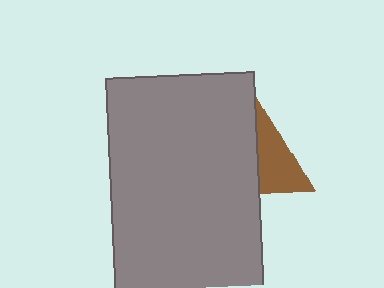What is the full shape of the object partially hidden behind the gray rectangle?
The partially hidden object is a brown triangle.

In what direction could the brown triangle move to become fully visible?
The brown triangle could move right. That would shift it out from behind the gray rectangle entirely.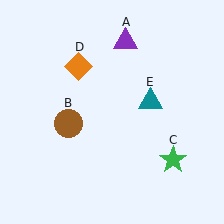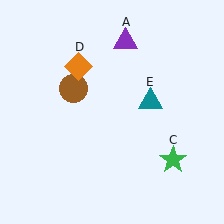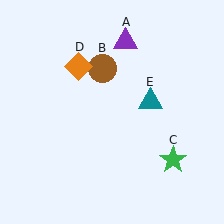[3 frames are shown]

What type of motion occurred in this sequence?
The brown circle (object B) rotated clockwise around the center of the scene.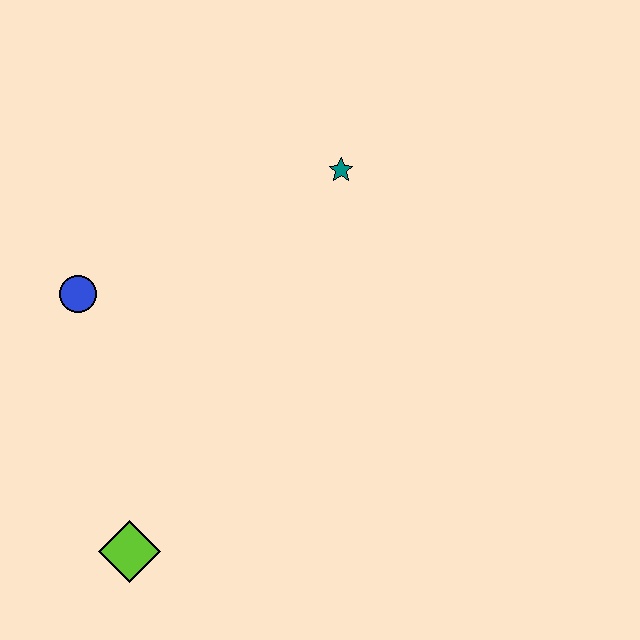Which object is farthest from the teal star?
The lime diamond is farthest from the teal star.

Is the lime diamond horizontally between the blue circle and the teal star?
Yes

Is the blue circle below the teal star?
Yes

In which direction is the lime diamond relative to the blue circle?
The lime diamond is below the blue circle.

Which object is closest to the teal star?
The blue circle is closest to the teal star.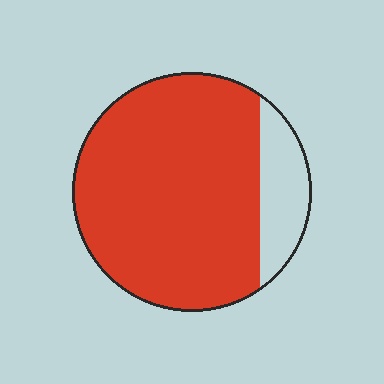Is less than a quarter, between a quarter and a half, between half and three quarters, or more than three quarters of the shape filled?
More than three quarters.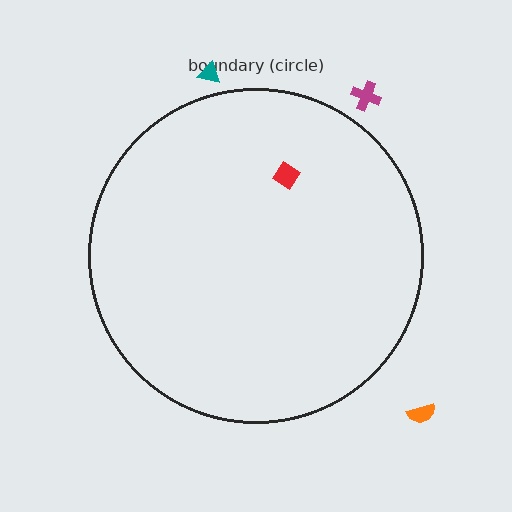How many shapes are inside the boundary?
1 inside, 3 outside.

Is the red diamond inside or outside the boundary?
Inside.